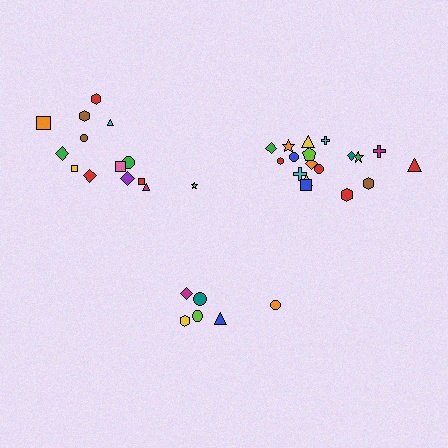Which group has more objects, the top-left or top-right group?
The top-right group.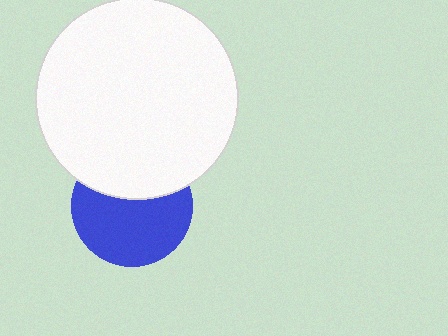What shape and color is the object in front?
The object in front is a white circle.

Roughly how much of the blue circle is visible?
About half of it is visible (roughly 63%).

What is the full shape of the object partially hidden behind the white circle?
The partially hidden object is a blue circle.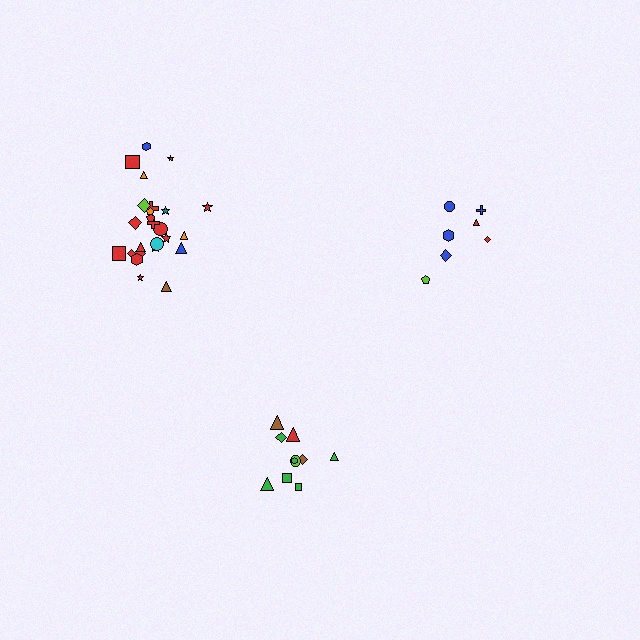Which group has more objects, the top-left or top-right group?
The top-left group.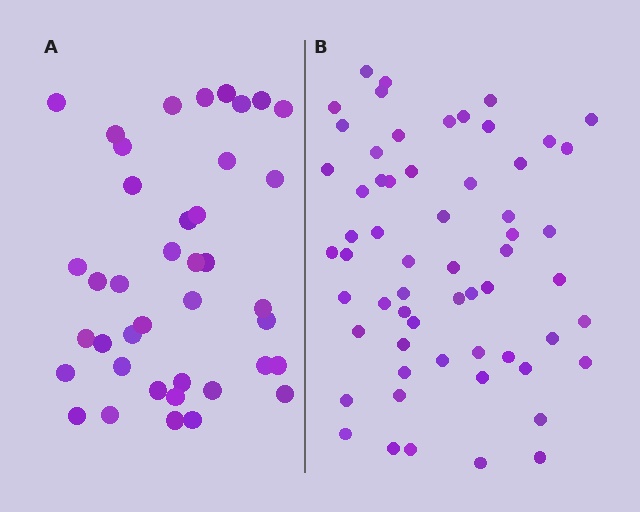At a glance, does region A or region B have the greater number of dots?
Region B (the right region) has more dots.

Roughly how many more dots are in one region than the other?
Region B has approximately 20 more dots than region A.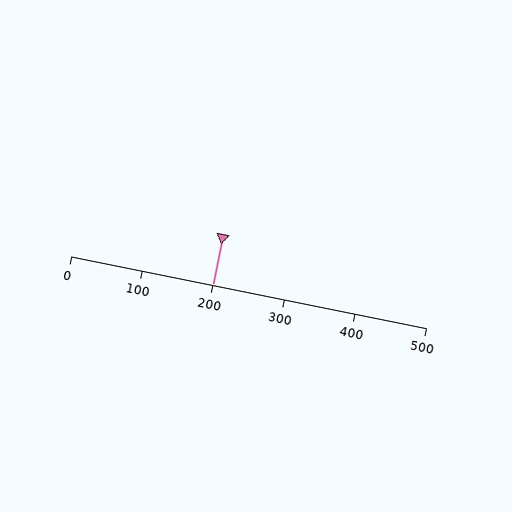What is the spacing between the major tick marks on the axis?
The major ticks are spaced 100 apart.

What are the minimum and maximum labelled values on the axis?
The axis runs from 0 to 500.